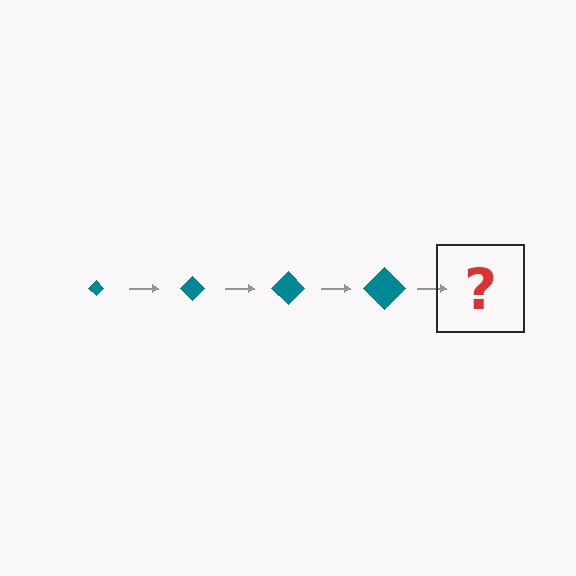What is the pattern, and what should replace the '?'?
The pattern is that the diamond gets progressively larger each step. The '?' should be a teal diamond, larger than the previous one.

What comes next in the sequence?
The next element should be a teal diamond, larger than the previous one.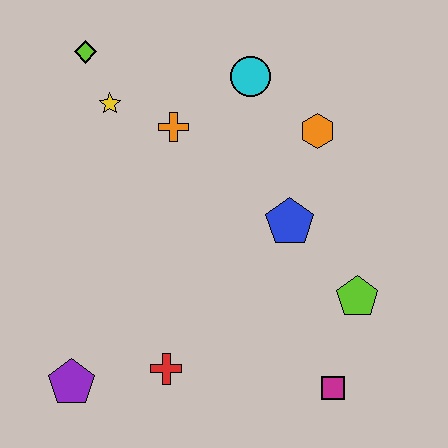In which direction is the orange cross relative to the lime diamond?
The orange cross is to the right of the lime diamond.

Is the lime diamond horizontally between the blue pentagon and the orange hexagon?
No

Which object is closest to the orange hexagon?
The cyan circle is closest to the orange hexagon.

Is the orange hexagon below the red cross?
No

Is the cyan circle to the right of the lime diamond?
Yes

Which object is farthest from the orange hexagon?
The purple pentagon is farthest from the orange hexagon.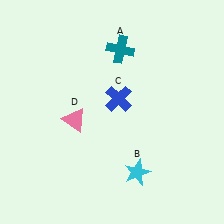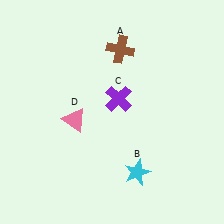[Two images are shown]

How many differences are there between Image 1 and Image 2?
There are 2 differences between the two images.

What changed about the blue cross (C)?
In Image 1, C is blue. In Image 2, it changed to purple.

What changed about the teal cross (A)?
In Image 1, A is teal. In Image 2, it changed to brown.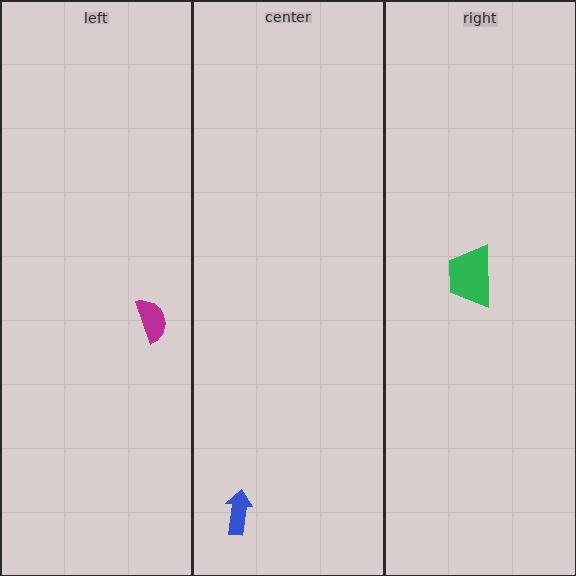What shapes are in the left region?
The magenta semicircle.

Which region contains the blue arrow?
The center region.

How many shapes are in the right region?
1.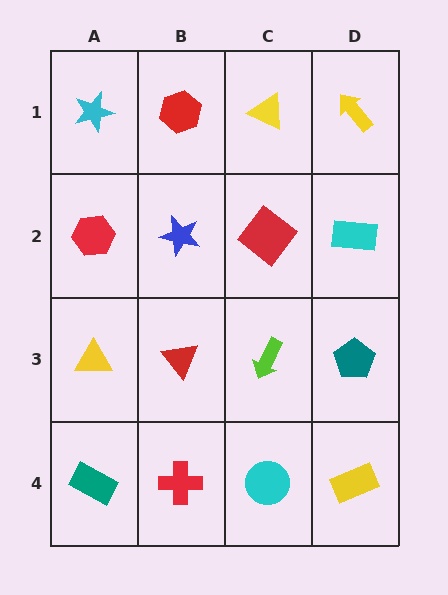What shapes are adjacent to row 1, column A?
A red hexagon (row 2, column A), a red hexagon (row 1, column B).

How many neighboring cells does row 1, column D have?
2.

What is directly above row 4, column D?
A teal pentagon.